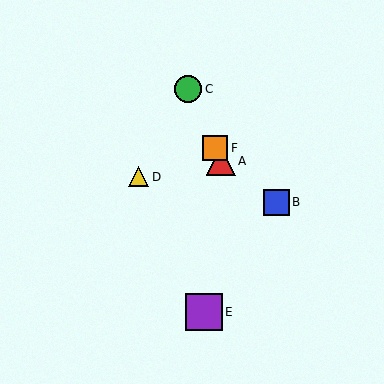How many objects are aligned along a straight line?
3 objects (A, C, F) are aligned along a straight line.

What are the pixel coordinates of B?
Object B is at (277, 202).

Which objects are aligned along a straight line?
Objects A, C, F are aligned along a straight line.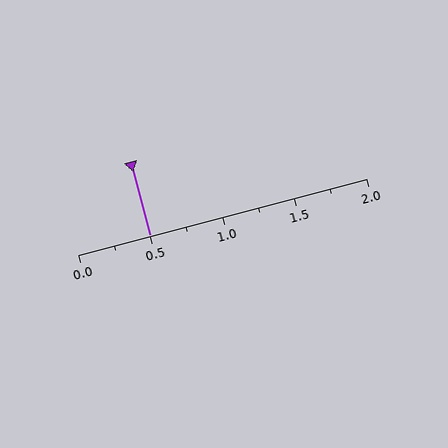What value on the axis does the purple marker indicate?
The marker indicates approximately 0.5.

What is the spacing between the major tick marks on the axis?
The major ticks are spaced 0.5 apart.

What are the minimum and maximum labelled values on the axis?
The axis runs from 0.0 to 2.0.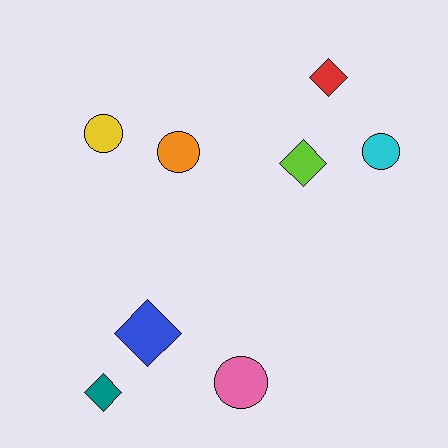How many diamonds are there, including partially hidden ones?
There are 4 diamonds.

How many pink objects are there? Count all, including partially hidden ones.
There is 1 pink object.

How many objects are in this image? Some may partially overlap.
There are 8 objects.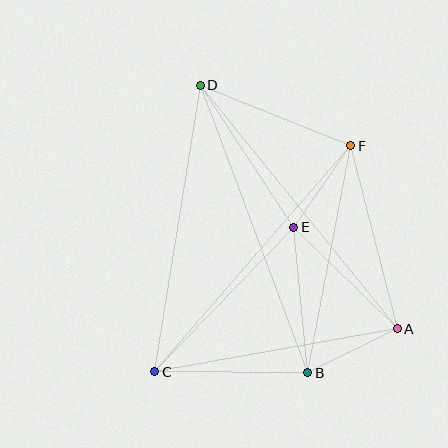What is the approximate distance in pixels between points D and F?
The distance between D and F is approximately 162 pixels.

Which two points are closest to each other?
Points E and F are closest to each other.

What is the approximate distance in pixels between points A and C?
The distance between A and C is approximately 247 pixels.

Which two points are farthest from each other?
Points A and D are farthest from each other.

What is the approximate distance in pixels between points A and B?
The distance between A and B is approximately 100 pixels.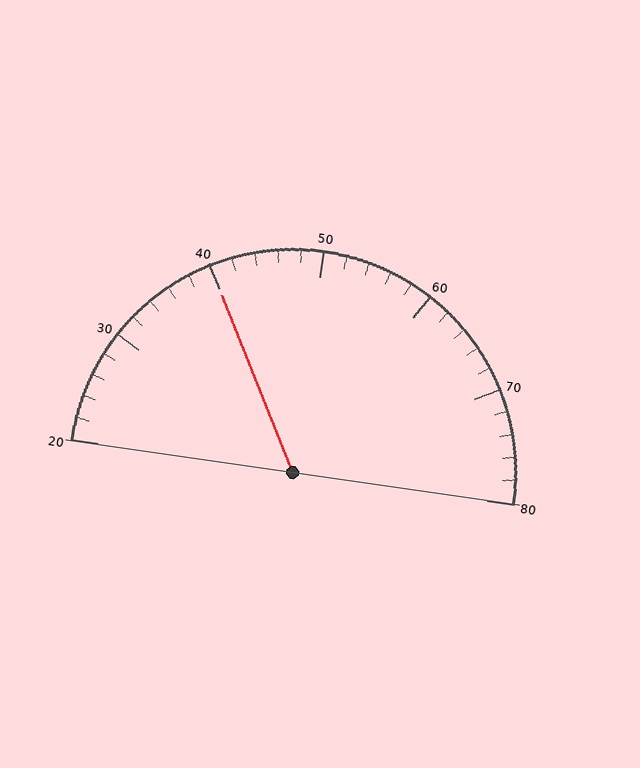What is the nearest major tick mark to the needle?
The nearest major tick mark is 40.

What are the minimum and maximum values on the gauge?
The gauge ranges from 20 to 80.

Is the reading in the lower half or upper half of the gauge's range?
The reading is in the lower half of the range (20 to 80).